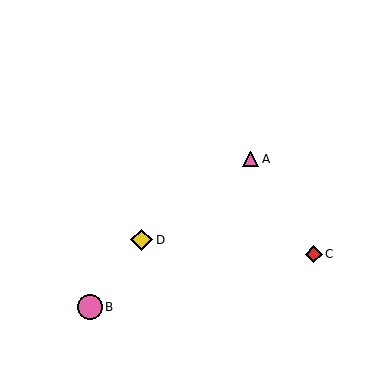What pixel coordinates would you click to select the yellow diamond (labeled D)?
Click at (142, 240) to select the yellow diamond D.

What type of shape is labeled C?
Shape C is a red diamond.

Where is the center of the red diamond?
The center of the red diamond is at (314, 254).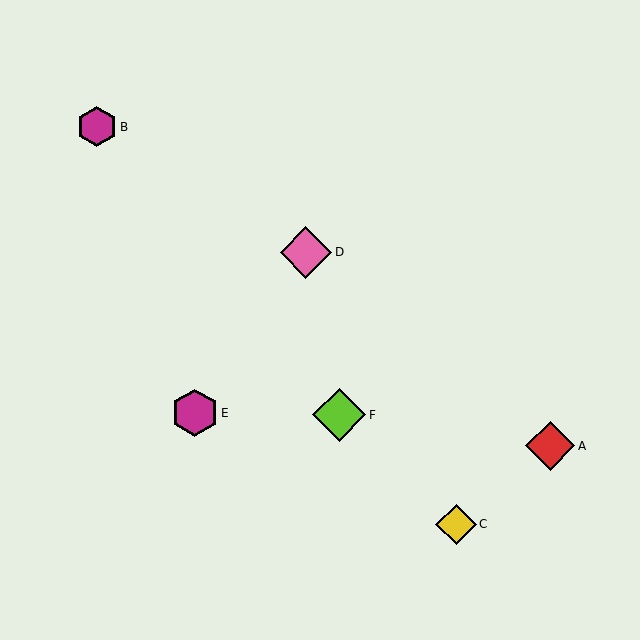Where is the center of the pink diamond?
The center of the pink diamond is at (306, 252).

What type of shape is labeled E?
Shape E is a magenta hexagon.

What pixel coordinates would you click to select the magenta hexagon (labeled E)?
Click at (195, 413) to select the magenta hexagon E.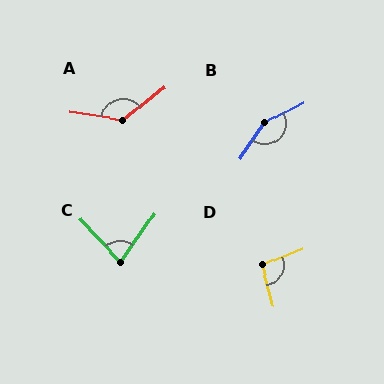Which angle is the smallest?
C, at approximately 78 degrees.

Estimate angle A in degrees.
Approximately 133 degrees.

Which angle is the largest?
B, at approximately 152 degrees.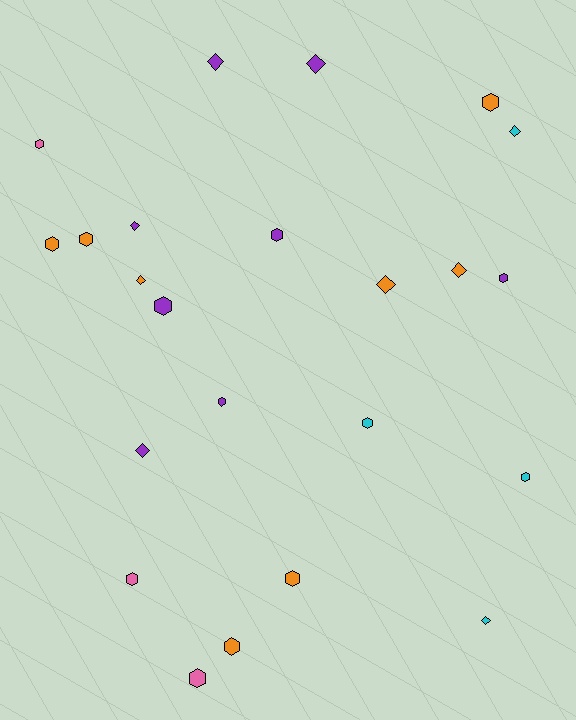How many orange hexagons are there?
There are 5 orange hexagons.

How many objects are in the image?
There are 23 objects.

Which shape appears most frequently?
Hexagon, with 14 objects.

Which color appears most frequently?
Orange, with 8 objects.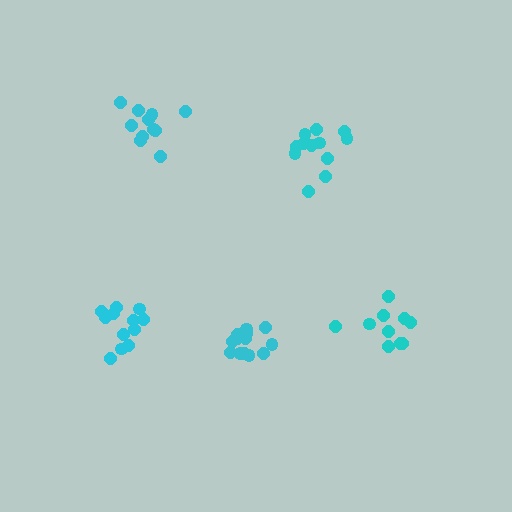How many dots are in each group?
Group 1: 12 dots, Group 2: 11 dots, Group 3: 12 dots, Group 4: 10 dots, Group 5: 13 dots (58 total).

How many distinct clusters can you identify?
There are 5 distinct clusters.